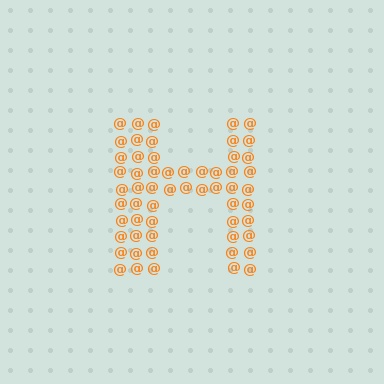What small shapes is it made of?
It is made of small at signs.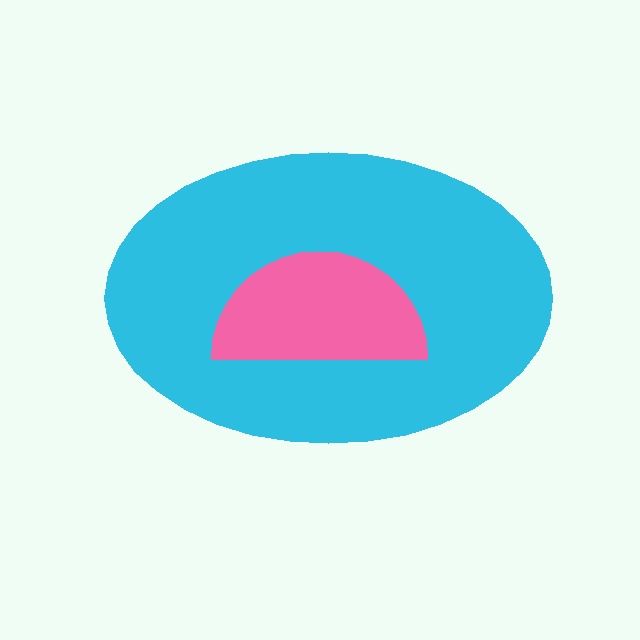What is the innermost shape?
The pink semicircle.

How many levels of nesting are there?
2.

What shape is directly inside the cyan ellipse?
The pink semicircle.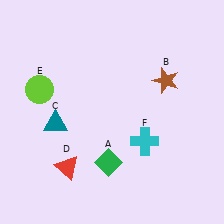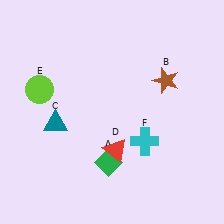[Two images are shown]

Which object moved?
The red triangle (D) moved right.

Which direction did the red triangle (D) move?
The red triangle (D) moved right.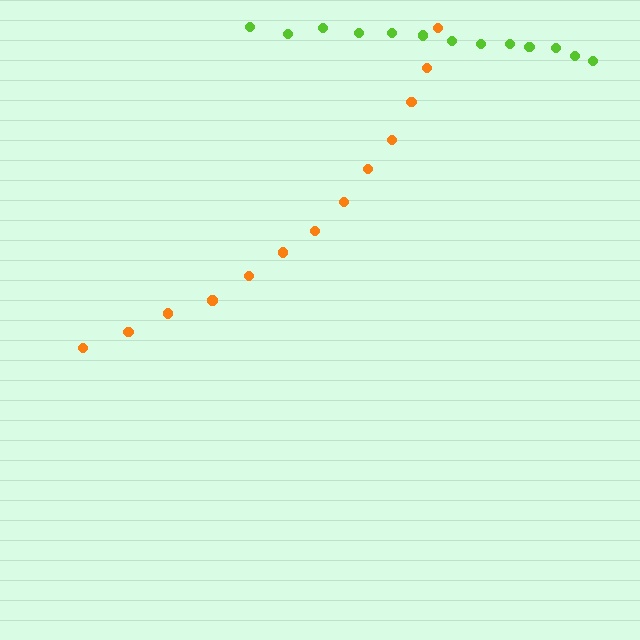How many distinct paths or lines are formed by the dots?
There are 2 distinct paths.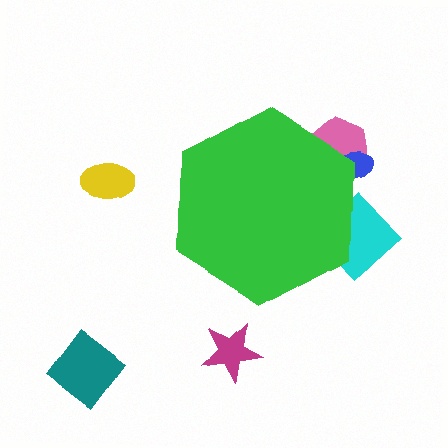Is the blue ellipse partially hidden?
Yes, the blue ellipse is partially hidden behind the green hexagon.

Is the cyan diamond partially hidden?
Yes, the cyan diamond is partially hidden behind the green hexagon.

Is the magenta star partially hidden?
No, the magenta star is fully visible.